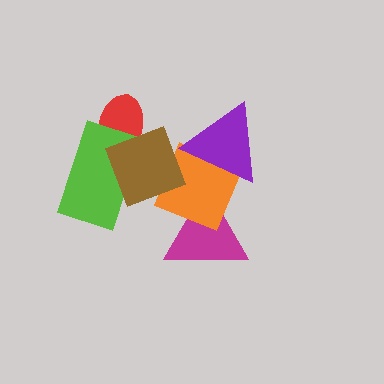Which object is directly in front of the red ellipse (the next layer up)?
The lime rectangle is directly in front of the red ellipse.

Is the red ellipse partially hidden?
Yes, it is partially covered by another shape.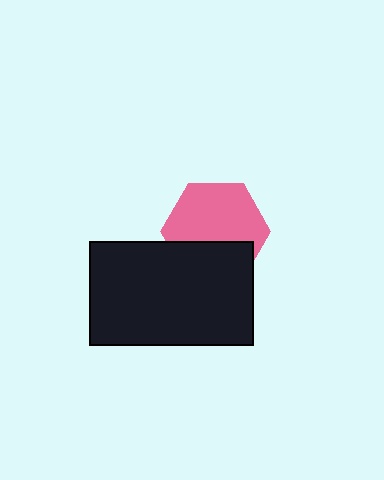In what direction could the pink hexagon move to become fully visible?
The pink hexagon could move up. That would shift it out from behind the black rectangle entirely.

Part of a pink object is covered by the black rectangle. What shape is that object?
It is a hexagon.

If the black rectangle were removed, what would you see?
You would see the complete pink hexagon.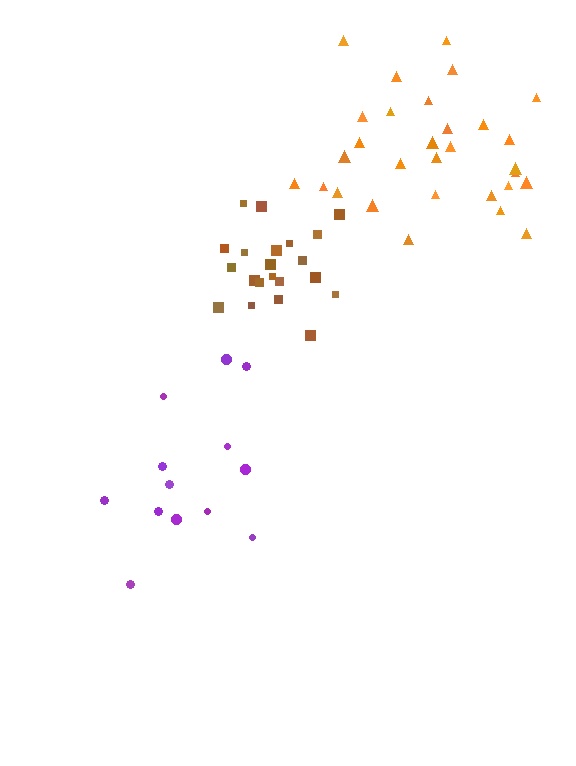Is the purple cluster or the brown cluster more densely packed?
Brown.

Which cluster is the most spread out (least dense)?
Purple.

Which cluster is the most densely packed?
Brown.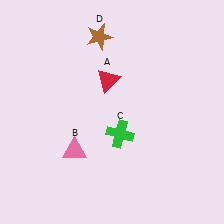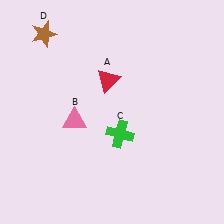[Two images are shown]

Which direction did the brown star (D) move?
The brown star (D) moved left.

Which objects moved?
The objects that moved are: the pink triangle (B), the brown star (D).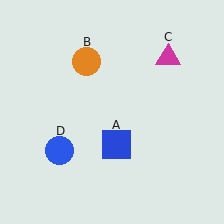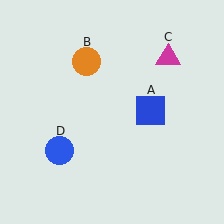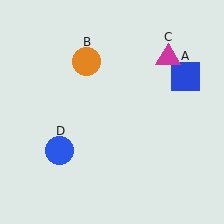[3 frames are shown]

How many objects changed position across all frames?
1 object changed position: blue square (object A).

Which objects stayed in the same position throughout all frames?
Orange circle (object B) and magenta triangle (object C) and blue circle (object D) remained stationary.